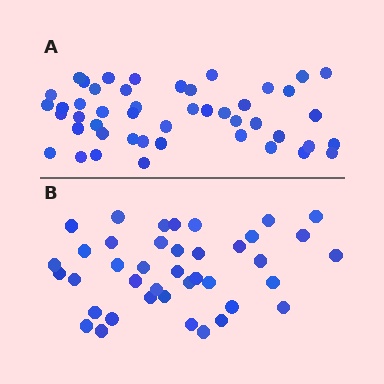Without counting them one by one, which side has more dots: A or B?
Region A (the top region) has more dots.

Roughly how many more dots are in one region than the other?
Region A has roughly 8 or so more dots than region B.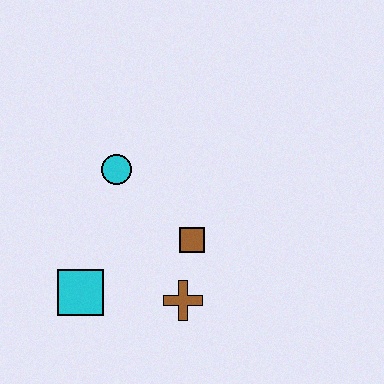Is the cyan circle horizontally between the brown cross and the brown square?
No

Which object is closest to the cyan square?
The brown cross is closest to the cyan square.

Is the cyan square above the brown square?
No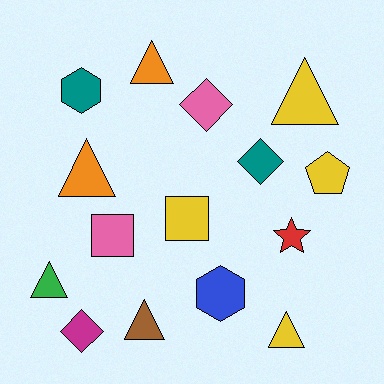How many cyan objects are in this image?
There are no cyan objects.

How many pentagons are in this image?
There is 1 pentagon.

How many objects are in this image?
There are 15 objects.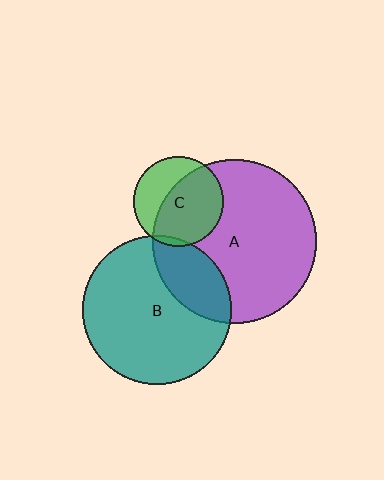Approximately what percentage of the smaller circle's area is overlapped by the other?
Approximately 65%.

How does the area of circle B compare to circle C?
Approximately 2.8 times.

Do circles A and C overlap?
Yes.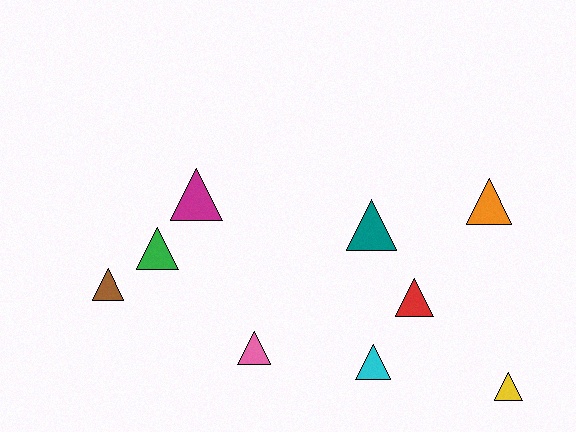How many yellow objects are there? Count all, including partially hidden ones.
There is 1 yellow object.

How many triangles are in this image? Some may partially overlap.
There are 9 triangles.